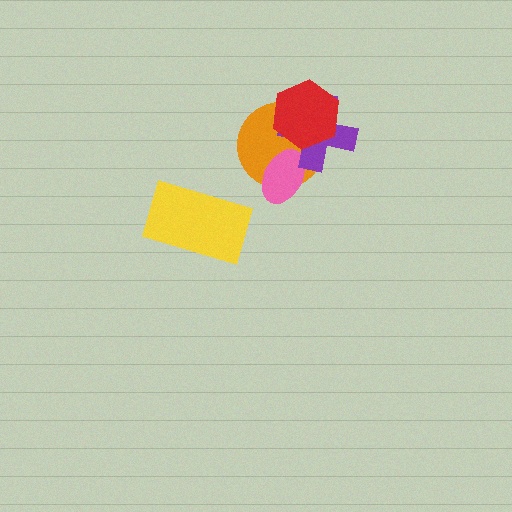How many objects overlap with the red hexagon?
2 objects overlap with the red hexagon.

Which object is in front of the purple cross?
The red hexagon is in front of the purple cross.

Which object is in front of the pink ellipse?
The purple cross is in front of the pink ellipse.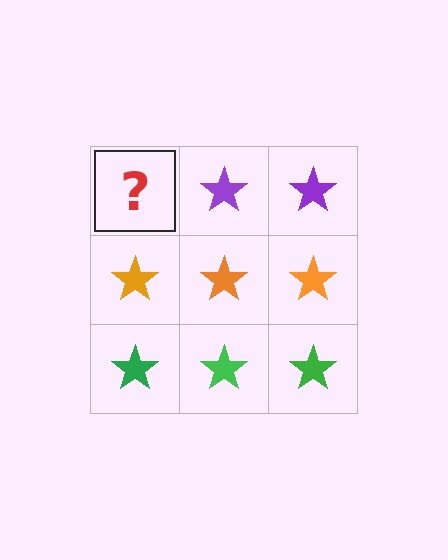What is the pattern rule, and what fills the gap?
The rule is that each row has a consistent color. The gap should be filled with a purple star.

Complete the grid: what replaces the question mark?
The question mark should be replaced with a purple star.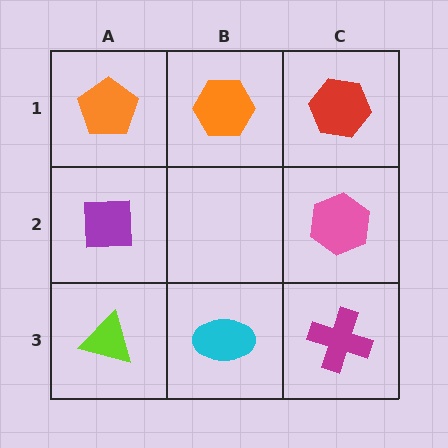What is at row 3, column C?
A magenta cross.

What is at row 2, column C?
A pink hexagon.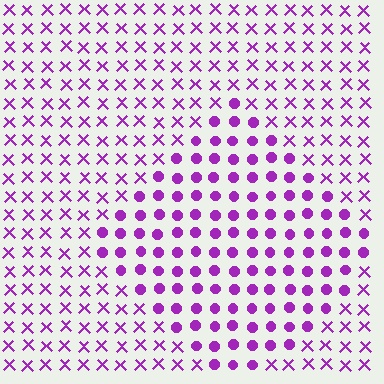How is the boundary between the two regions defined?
The boundary is defined by a change in element shape: circles inside vs. X marks outside. All elements share the same color and spacing.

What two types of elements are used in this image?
The image uses circles inside the diamond region and X marks outside it.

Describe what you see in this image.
The image is filled with small purple elements arranged in a uniform grid. A diamond-shaped region contains circles, while the surrounding area contains X marks. The boundary is defined purely by the change in element shape.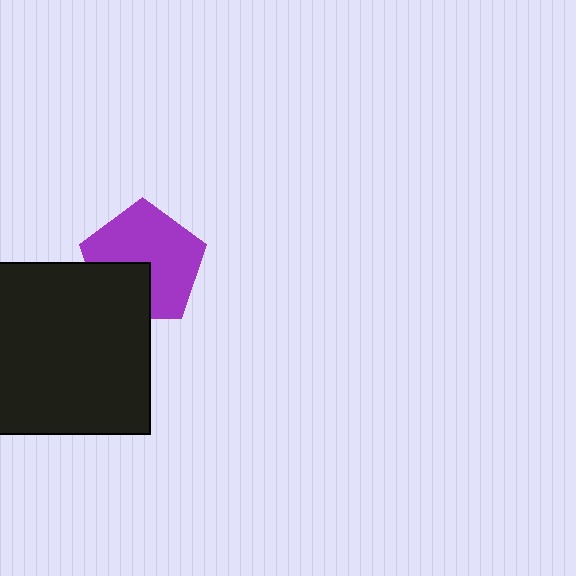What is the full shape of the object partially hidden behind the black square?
The partially hidden object is a purple pentagon.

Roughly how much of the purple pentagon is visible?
Most of it is visible (roughly 69%).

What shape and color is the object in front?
The object in front is a black square.